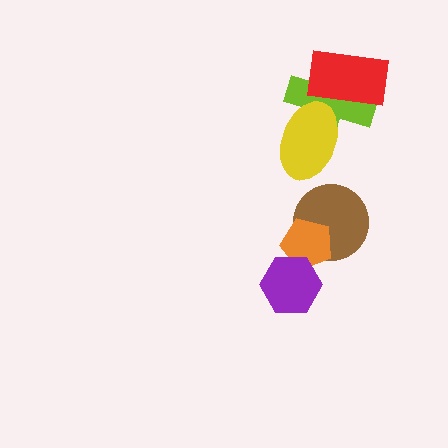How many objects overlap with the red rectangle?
1 object overlaps with the red rectangle.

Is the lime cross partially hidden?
Yes, it is partially covered by another shape.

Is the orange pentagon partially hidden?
Yes, it is partially covered by another shape.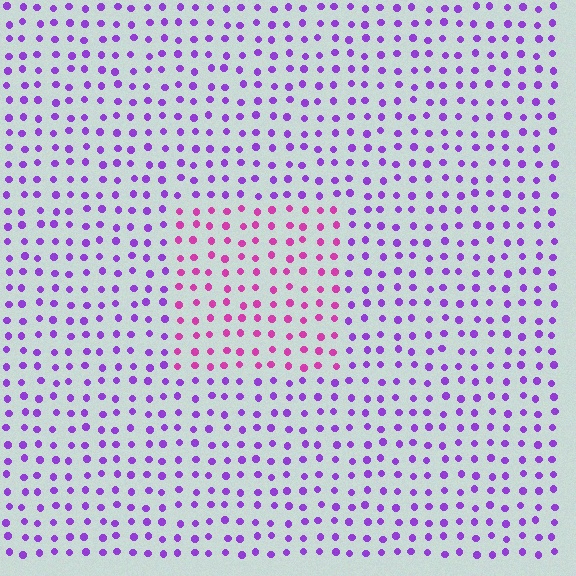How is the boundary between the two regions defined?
The boundary is defined purely by a slight shift in hue (about 41 degrees). Spacing, size, and orientation are identical on both sides.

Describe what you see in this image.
The image is filled with small purple elements in a uniform arrangement. A rectangle-shaped region is visible where the elements are tinted to a slightly different hue, forming a subtle color boundary.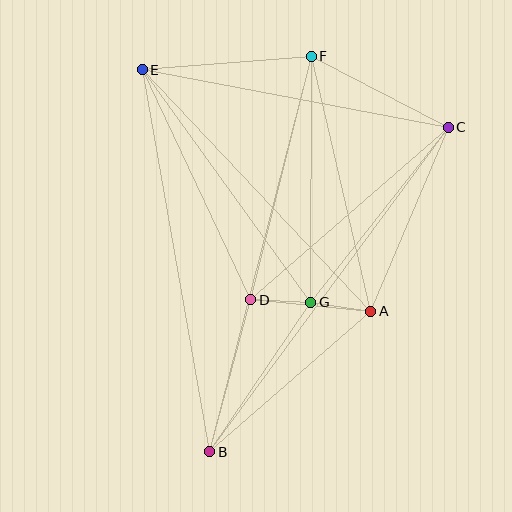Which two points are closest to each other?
Points D and G are closest to each other.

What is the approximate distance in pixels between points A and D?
The distance between A and D is approximately 121 pixels.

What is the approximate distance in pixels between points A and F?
The distance between A and F is approximately 262 pixels.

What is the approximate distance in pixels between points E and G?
The distance between E and G is approximately 287 pixels.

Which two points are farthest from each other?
Points B and F are farthest from each other.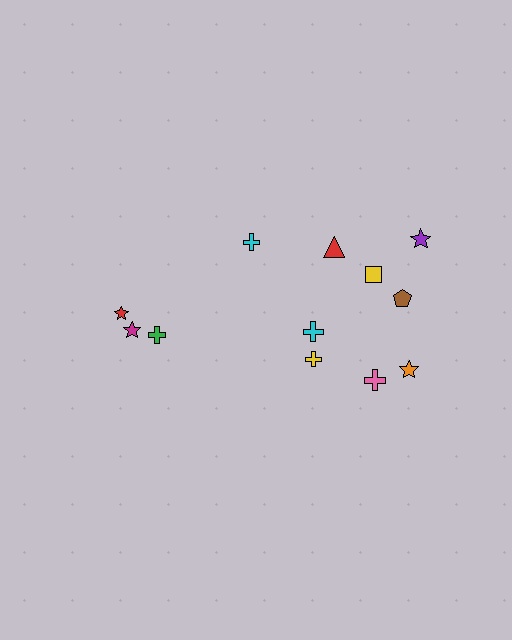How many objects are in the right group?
There are 8 objects.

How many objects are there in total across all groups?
There are 12 objects.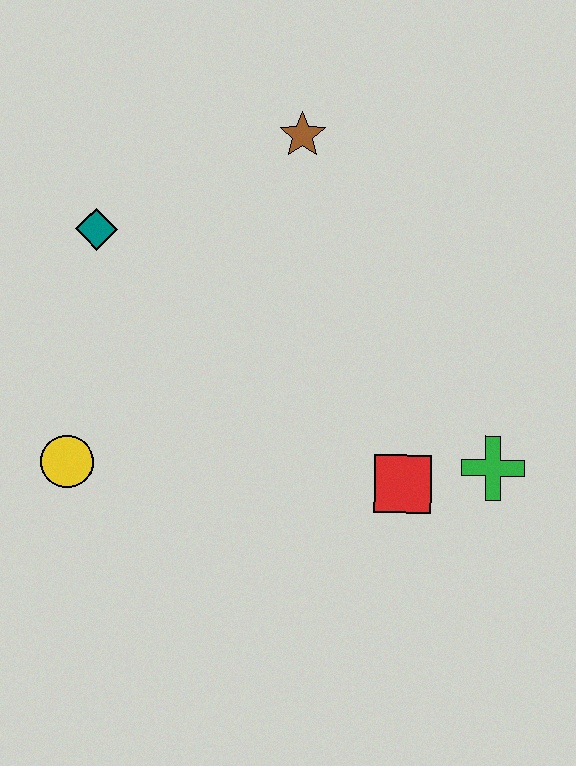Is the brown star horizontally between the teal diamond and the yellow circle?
No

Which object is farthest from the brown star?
The yellow circle is farthest from the brown star.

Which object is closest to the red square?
The green cross is closest to the red square.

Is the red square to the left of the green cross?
Yes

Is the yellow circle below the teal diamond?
Yes